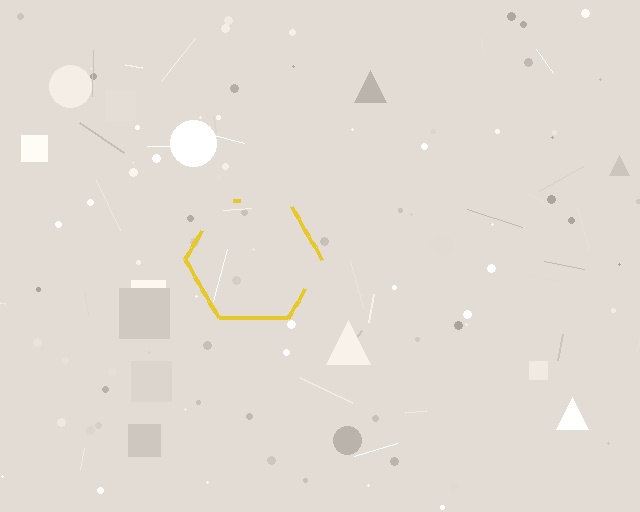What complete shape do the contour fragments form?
The contour fragments form a hexagon.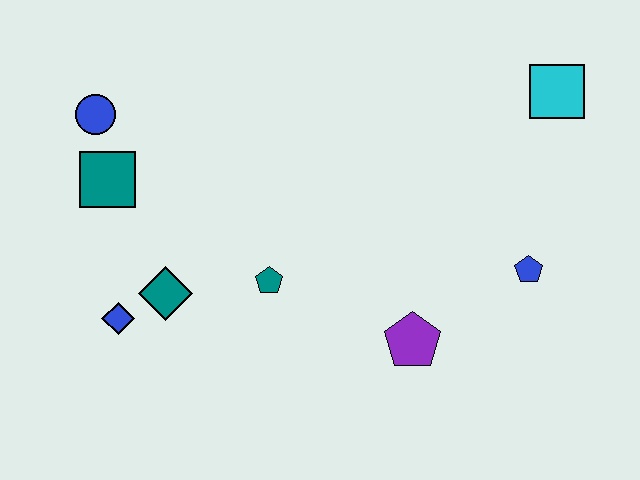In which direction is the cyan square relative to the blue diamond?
The cyan square is to the right of the blue diamond.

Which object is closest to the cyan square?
The blue pentagon is closest to the cyan square.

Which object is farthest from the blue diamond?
The cyan square is farthest from the blue diamond.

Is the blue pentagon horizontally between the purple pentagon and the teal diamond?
No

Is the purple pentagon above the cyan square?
No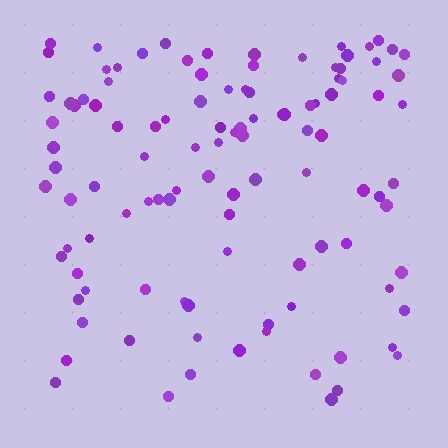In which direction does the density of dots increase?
From bottom to top, with the top side densest.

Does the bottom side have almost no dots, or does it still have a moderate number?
Still a moderate number, just noticeably fewer than the top.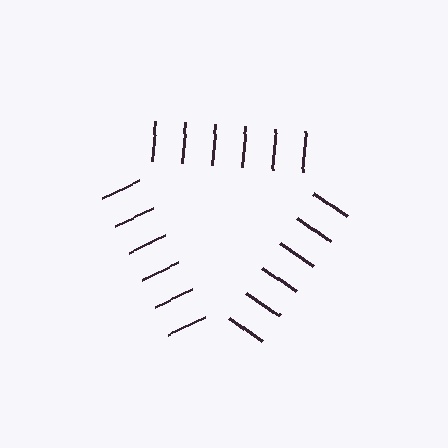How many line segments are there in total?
18 — 6 along each of the 3 edges.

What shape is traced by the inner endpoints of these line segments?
An illusory triangle — the line segments terminate on its edges but no continuous stroke is drawn.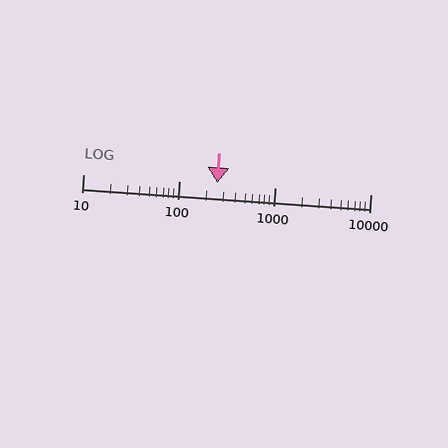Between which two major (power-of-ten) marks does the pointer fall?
The pointer is between 100 and 1000.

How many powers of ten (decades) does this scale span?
The scale spans 3 decades, from 10 to 10000.